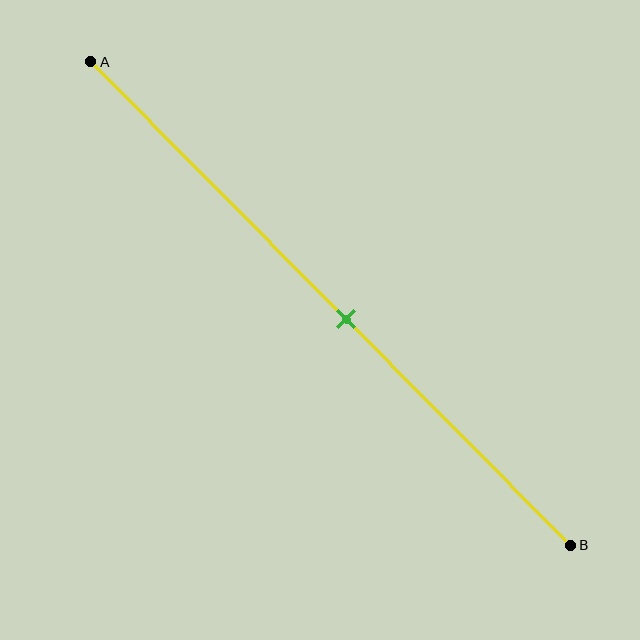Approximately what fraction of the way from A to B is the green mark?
The green mark is approximately 55% of the way from A to B.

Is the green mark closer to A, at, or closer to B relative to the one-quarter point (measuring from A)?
The green mark is closer to point B than the one-quarter point of segment AB.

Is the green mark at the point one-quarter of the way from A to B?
No, the mark is at about 55% from A, not at the 25% one-quarter point.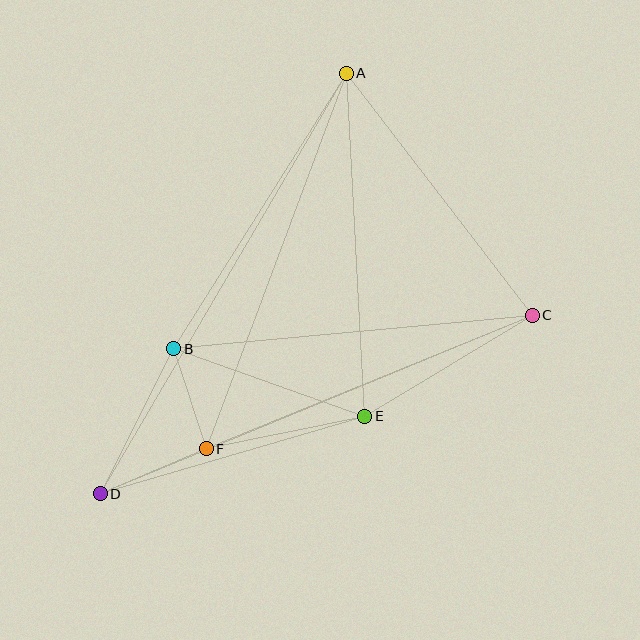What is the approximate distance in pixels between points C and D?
The distance between C and D is approximately 468 pixels.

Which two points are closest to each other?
Points B and F are closest to each other.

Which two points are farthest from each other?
Points A and D are farthest from each other.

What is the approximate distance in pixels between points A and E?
The distance between A and E is approximately 344 pixels.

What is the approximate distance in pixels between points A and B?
The distance between A and B is approximately 325 pixels.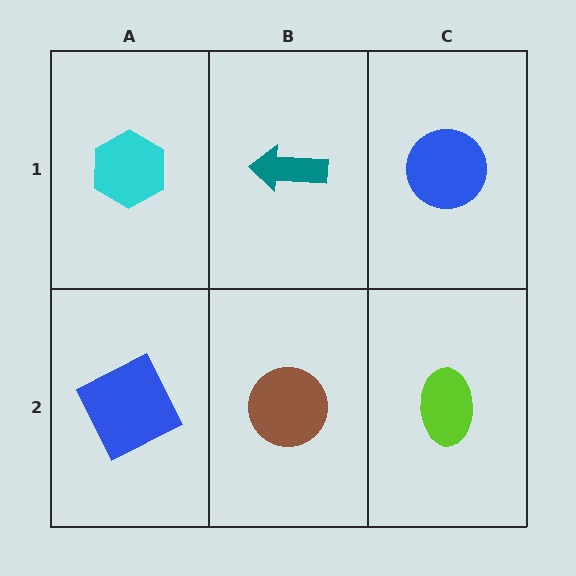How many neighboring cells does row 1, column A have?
2.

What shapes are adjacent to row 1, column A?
A blue square (row 2, column A), a teal arrow (row 1, column B).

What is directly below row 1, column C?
A lime ellipse.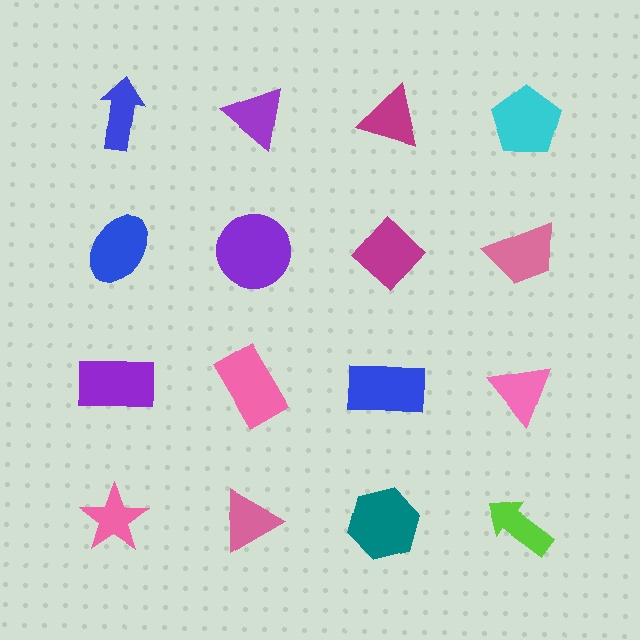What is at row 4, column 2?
A pink triangle.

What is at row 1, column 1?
A blue arrow.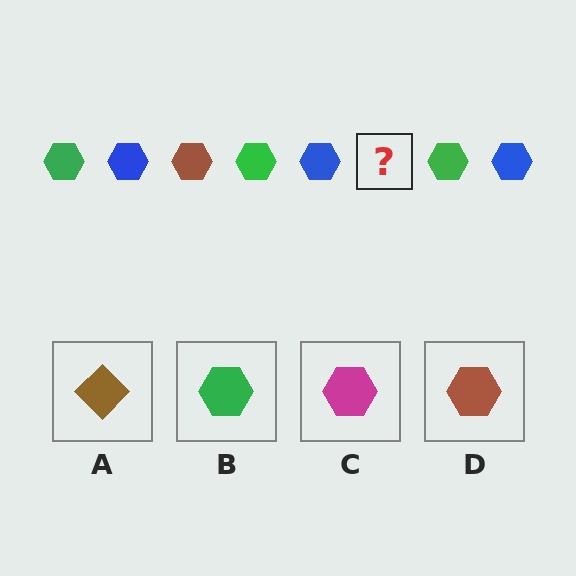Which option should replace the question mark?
Option D.